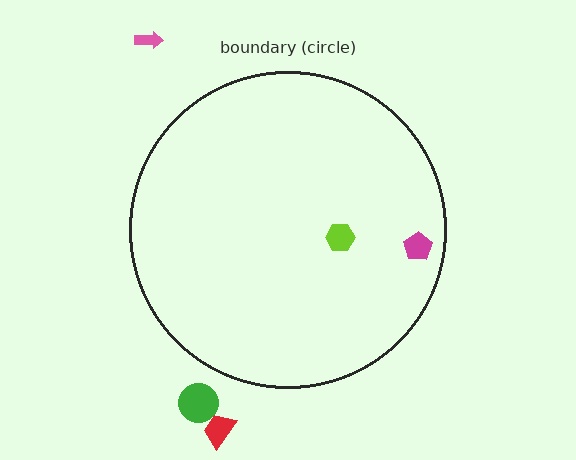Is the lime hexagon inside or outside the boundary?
Inside.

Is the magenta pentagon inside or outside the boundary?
Inside.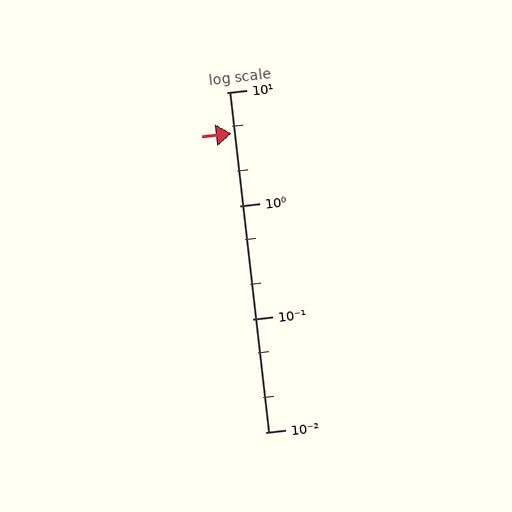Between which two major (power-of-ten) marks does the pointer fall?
The pointer is between 1 and 10.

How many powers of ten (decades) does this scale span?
The scale spans 3 decades, from 0.01 to 10.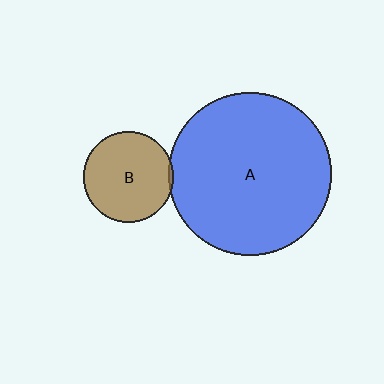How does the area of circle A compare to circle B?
Approximately 3.2 times.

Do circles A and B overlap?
Yes.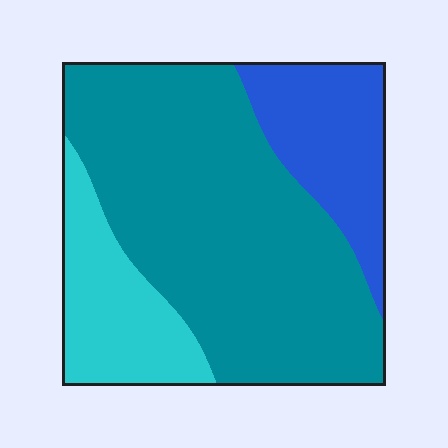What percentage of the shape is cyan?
Cyan takes up less than a quarter of the shape.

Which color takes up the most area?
Teal, at roughly 60%.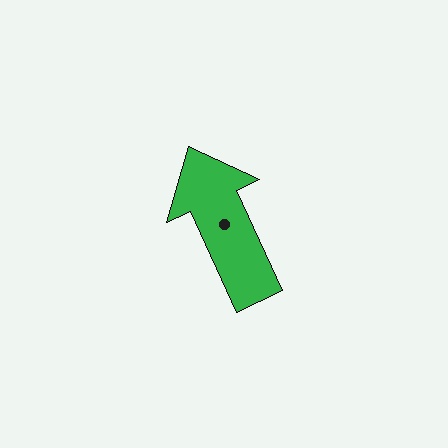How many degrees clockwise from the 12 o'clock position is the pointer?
Approximately 335 degrees.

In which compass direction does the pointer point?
Northwest.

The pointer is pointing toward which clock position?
Roughly 11 o'clock.